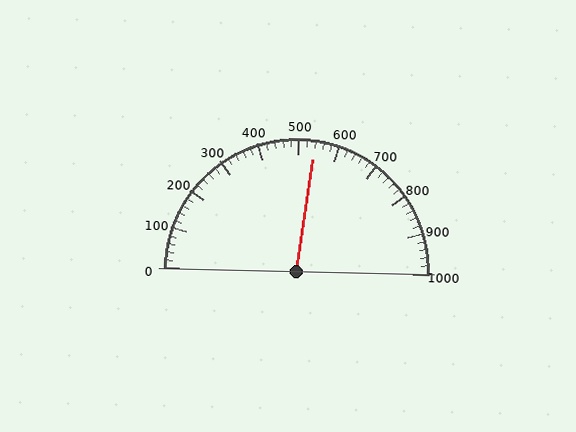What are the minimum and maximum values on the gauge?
The gauge ranges from 0 to 1000.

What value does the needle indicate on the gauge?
The needle indicates approximately 540.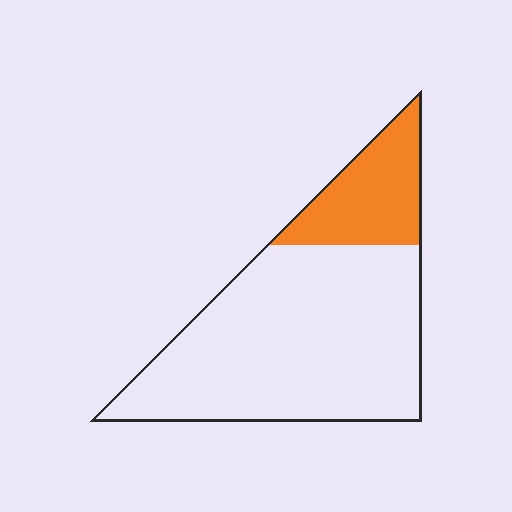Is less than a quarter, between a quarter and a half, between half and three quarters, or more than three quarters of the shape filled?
Less than a quarter.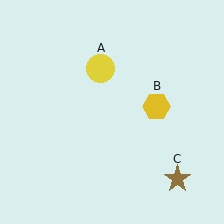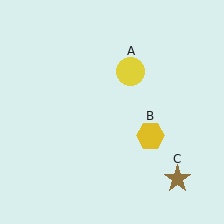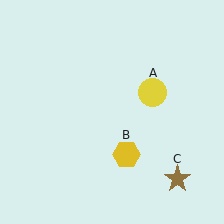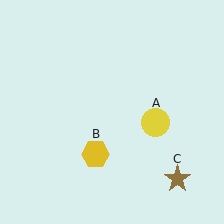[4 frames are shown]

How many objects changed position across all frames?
2 objects changed position: yellow circle (object A), yellow hexagon (object B).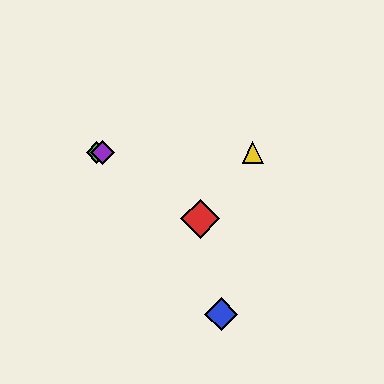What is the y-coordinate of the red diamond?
The red diamond is at y≈219.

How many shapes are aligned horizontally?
3 shapes (the green diamond, the yellow triangle, the purple diamond) are aligned horizontally.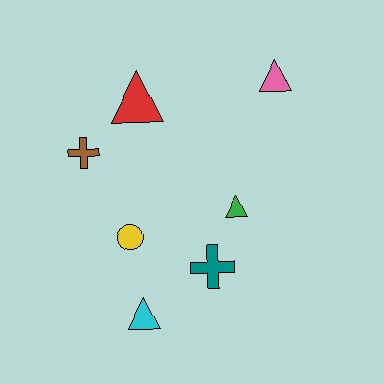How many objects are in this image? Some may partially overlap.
There are 7 objects.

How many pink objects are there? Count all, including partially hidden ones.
There is 1 pink object.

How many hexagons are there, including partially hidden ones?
There are no hexagons.